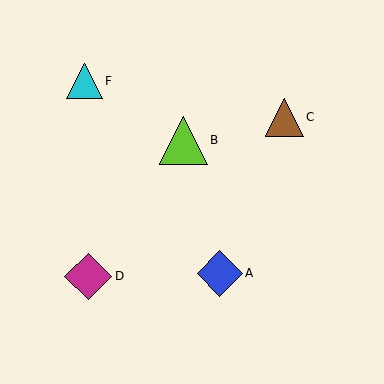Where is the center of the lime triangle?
The center of the lime triangle is at (183, 140).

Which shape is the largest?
The lime triangle (labeled B) is the largest.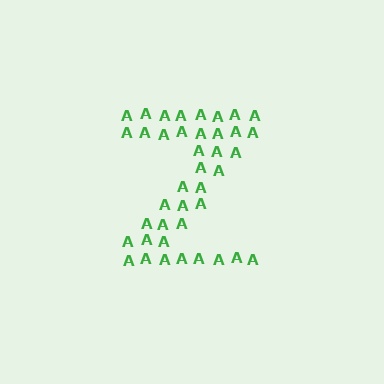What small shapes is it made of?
It is made of small letter A's.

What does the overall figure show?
The overall figure shows the letter Z.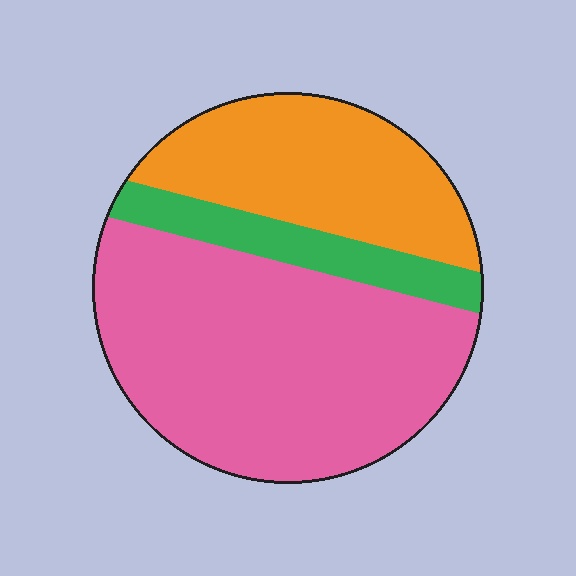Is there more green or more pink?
Pink.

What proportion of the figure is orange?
Orange takes up about one third (1/3) of the figure.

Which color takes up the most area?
Pink, at roughly 60%.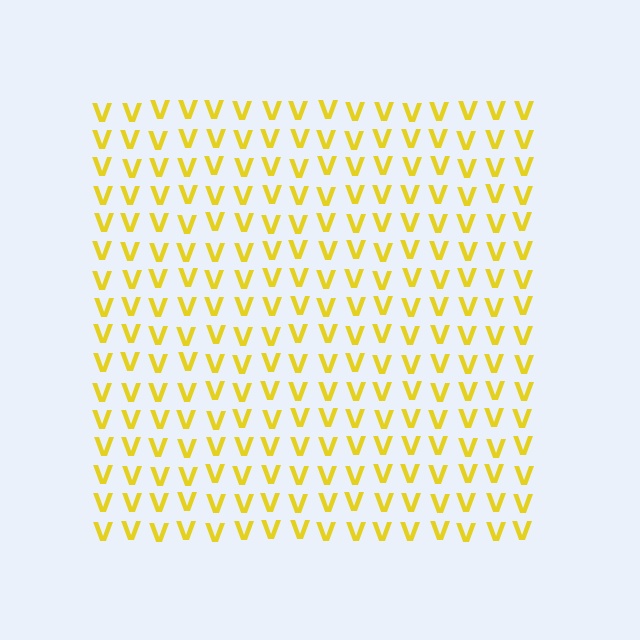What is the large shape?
The large shape is a square.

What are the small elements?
The small elements are letter V's.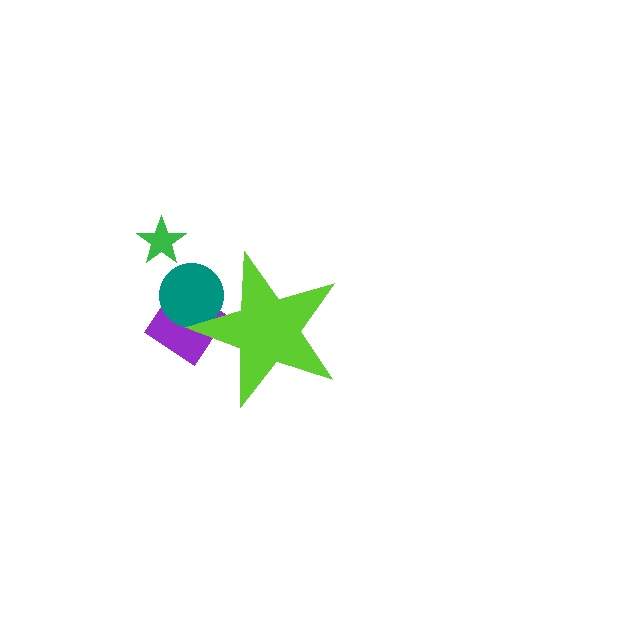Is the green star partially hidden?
No, the green star is fully visible.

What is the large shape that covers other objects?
A lime star.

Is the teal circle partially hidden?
Yes, the teal circle is partially hidden behind the lime star.